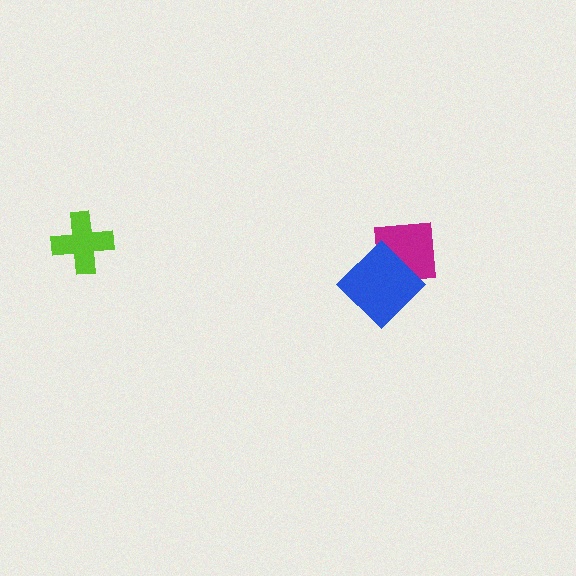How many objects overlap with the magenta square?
1 object overlaps with the magenta square.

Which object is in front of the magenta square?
The blue diamond is in front of the magenta square.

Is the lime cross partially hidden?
No, no other shape covers it.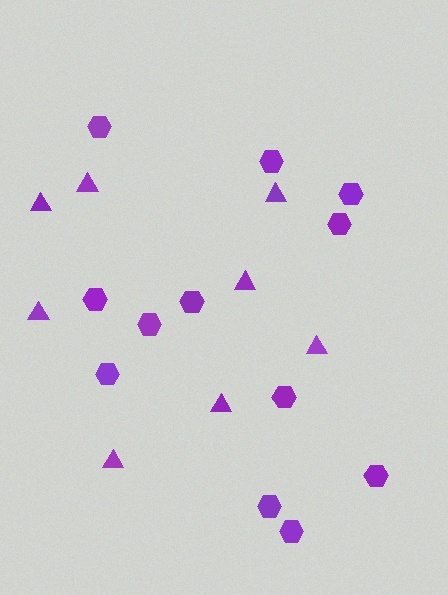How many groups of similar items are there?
There are 2 groups: one group of triangles (8) and one group of hexagons (12).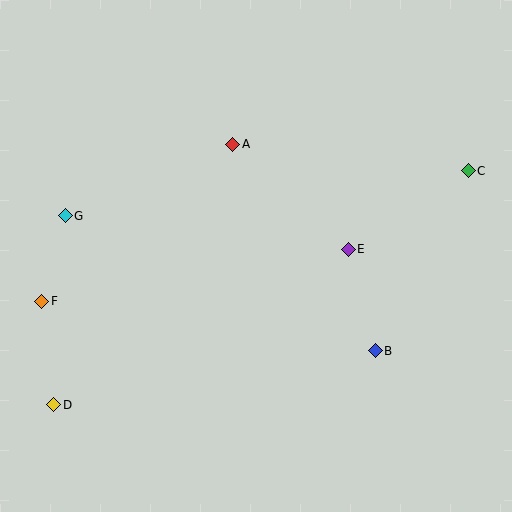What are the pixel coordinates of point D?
Point D is at (54, 405).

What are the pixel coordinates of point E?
Point E is at (348, 249).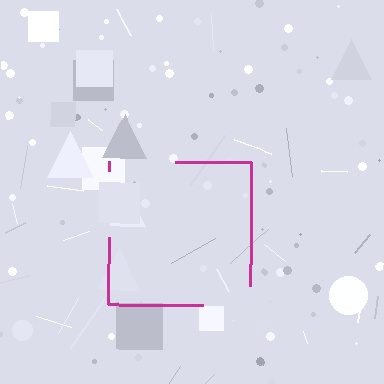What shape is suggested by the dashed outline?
The dashed outline suggests a square.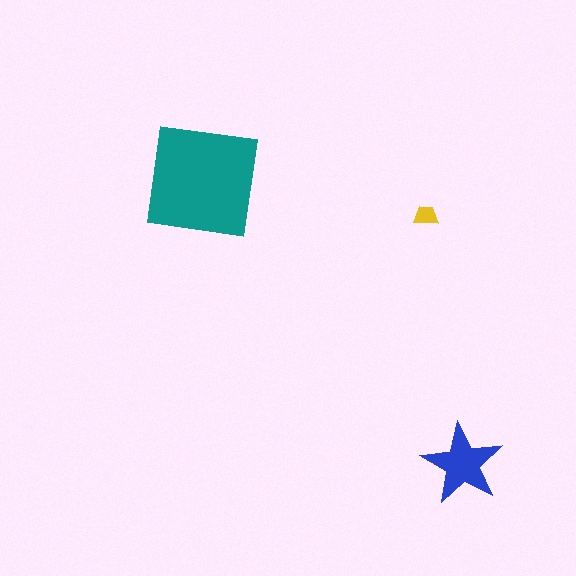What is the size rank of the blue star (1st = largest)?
2nd.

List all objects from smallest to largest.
The yellow trapezoid, the blue star, the teal square.